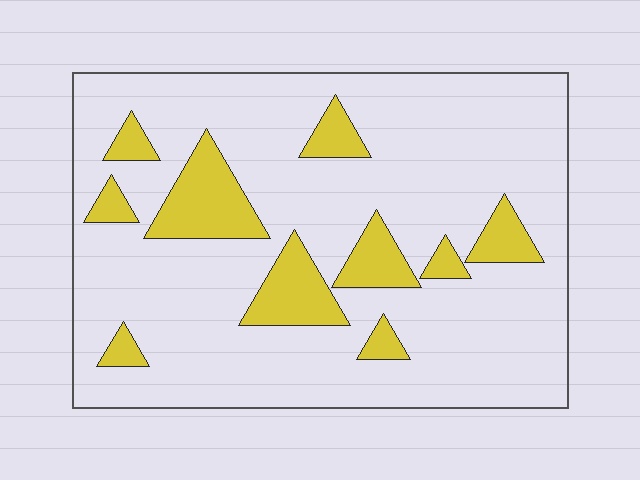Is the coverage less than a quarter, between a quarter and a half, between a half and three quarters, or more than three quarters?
Less than a quarter.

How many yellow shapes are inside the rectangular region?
10.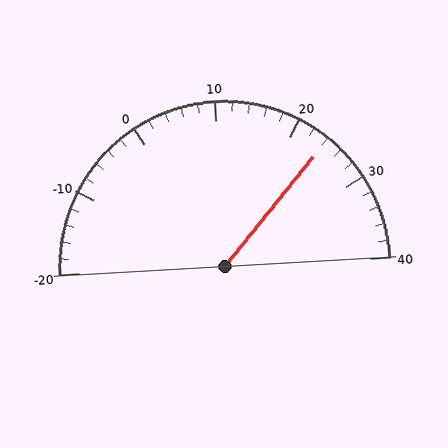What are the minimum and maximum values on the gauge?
The gauge ranges from -20 to 40.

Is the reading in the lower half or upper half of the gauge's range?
The reading is in the upper half of the range (-20 to 40).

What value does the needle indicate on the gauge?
The needle indicates approximately 24.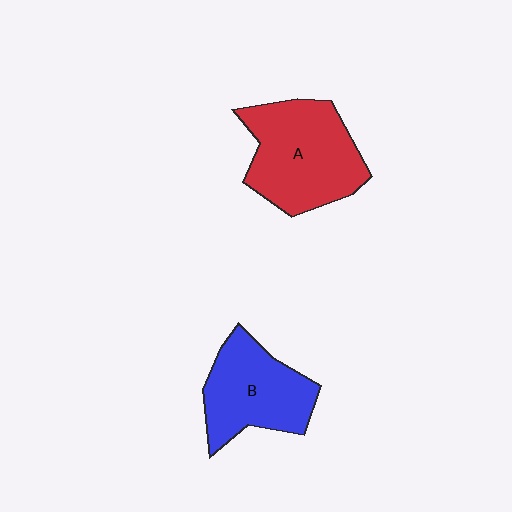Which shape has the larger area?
Shape A (red).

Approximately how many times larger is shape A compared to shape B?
Approximately 1.2 times.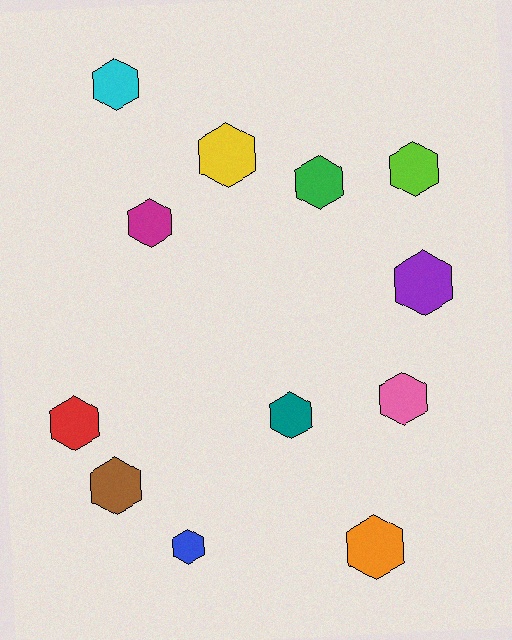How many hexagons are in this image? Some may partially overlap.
There are 12 hexagons.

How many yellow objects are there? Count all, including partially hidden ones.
There is 1 yellow object.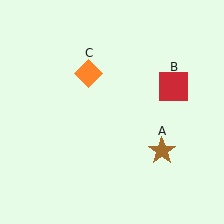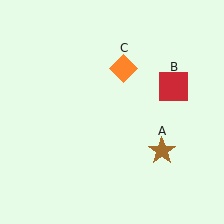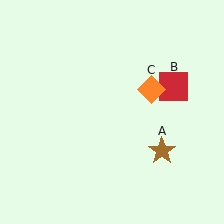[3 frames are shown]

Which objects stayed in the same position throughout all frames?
Brown star (object A) and red square (object B) remained stationary.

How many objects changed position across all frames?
1 object changed position: orange diamond (object C).